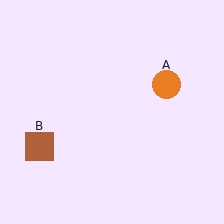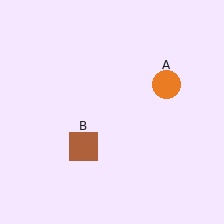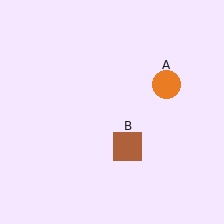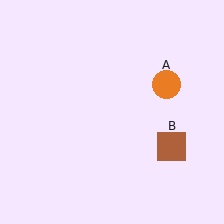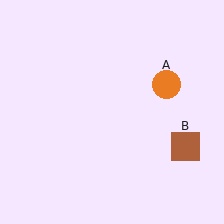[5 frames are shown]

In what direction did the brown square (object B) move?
The brown square (object B) moved right.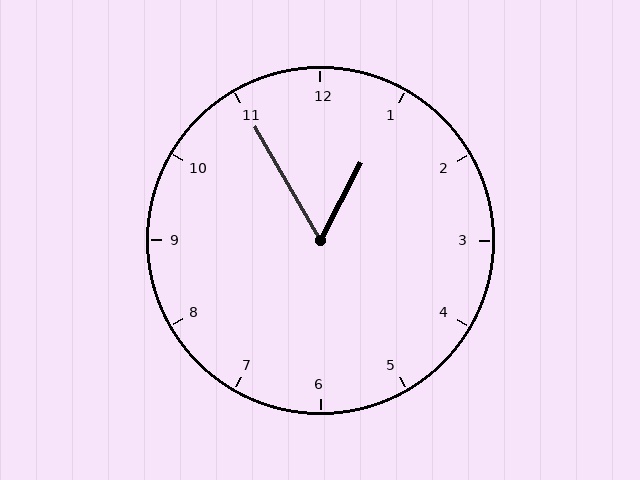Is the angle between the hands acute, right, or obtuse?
It is acute.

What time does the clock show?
12:55.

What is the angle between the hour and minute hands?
Approximately 58 degrees.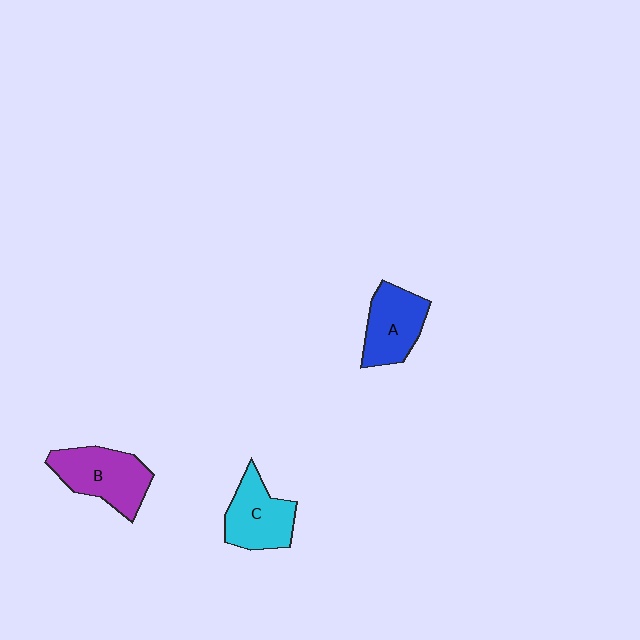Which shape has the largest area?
Shape B (purple).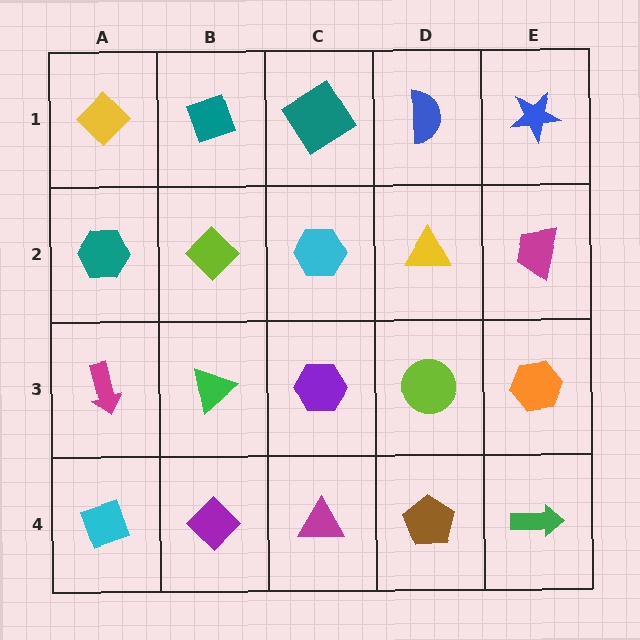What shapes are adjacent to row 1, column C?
A cyan hexagon (row 2, column C), a teal diamond (row 1, column B), a blue semicircle (row 1, column D).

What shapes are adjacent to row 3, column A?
A teal hexagon (row 2, column A), a cyan diamond (row 4, column A), a green triangle (row 3, column B).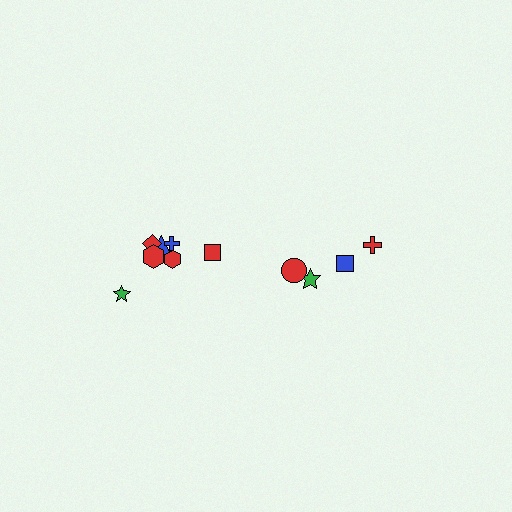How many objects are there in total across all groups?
There are 11 objects.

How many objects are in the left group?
There are 7 objects.